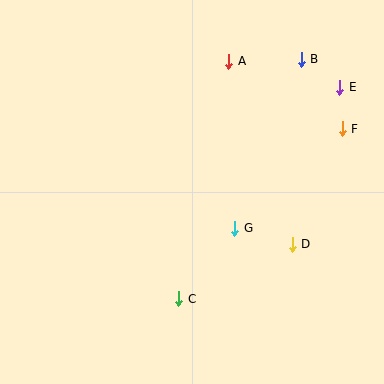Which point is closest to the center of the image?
Point G at (235, 228) is closest to the center.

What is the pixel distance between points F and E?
The distance between F and E is 42 pixels.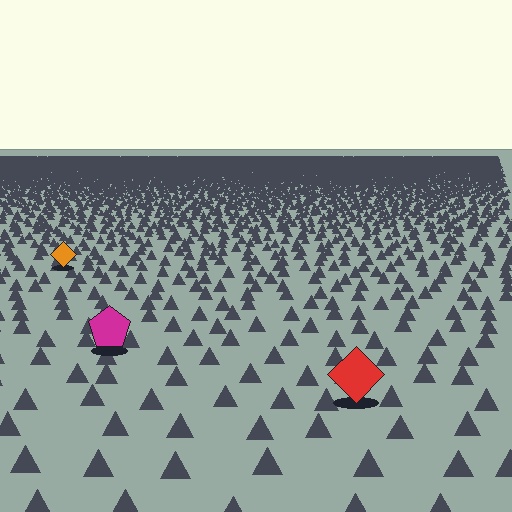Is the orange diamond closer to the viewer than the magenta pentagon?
No. The magenta pentagon is closer — you can tell from the texture gradient: the ground texture is coarser near it.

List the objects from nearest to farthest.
From nearest to farthest: the red diamond, the magenta pentagon, the orange diamond.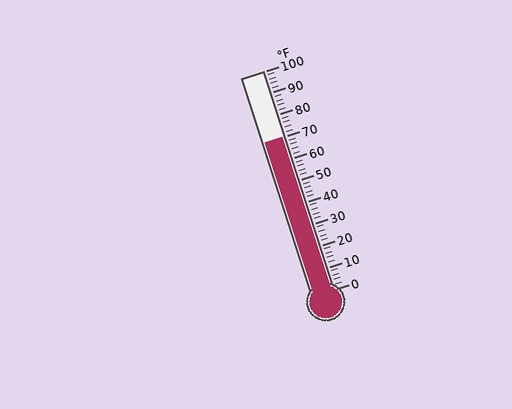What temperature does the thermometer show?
The thermometer shows approximately 70°F.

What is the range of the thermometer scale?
The thermometer scale ranges from 0°F to 100°F.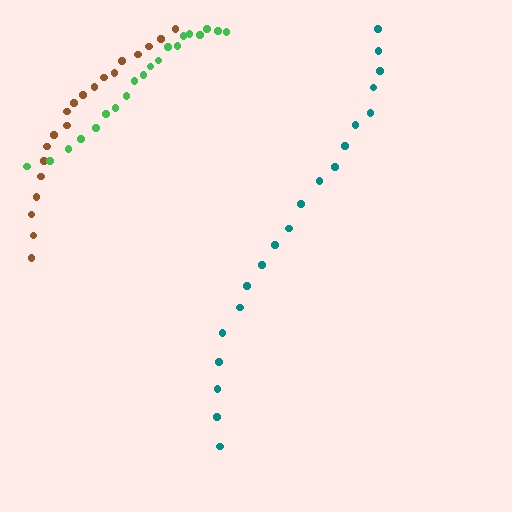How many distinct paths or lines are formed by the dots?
There are 3 distinct paths.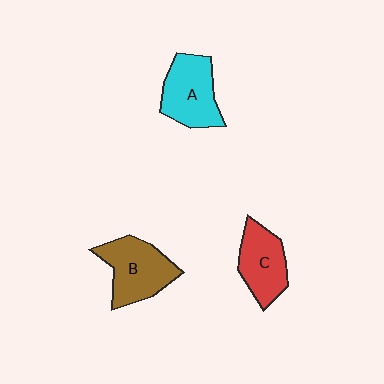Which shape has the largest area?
Shape B (brown).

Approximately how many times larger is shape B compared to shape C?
Approximately 1.2 times.